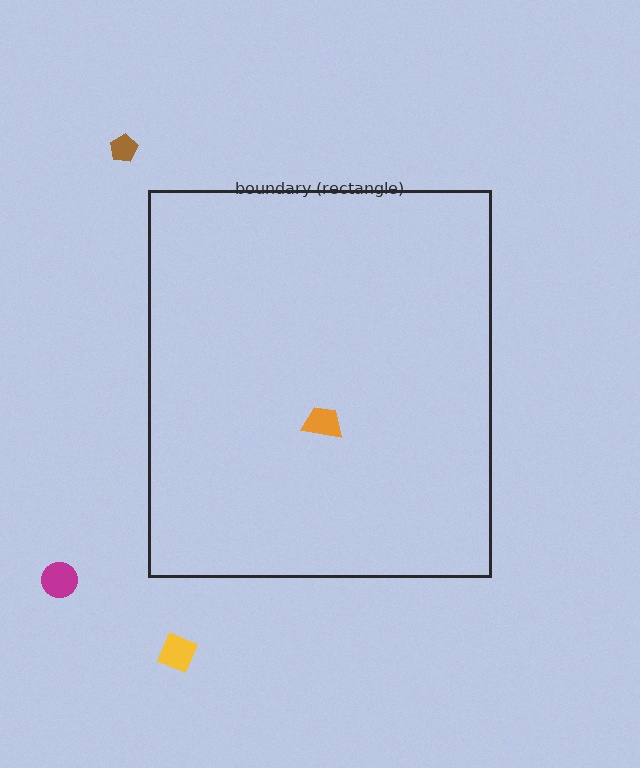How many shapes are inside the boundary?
1 inside, 3 outside.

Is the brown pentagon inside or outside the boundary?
Outside.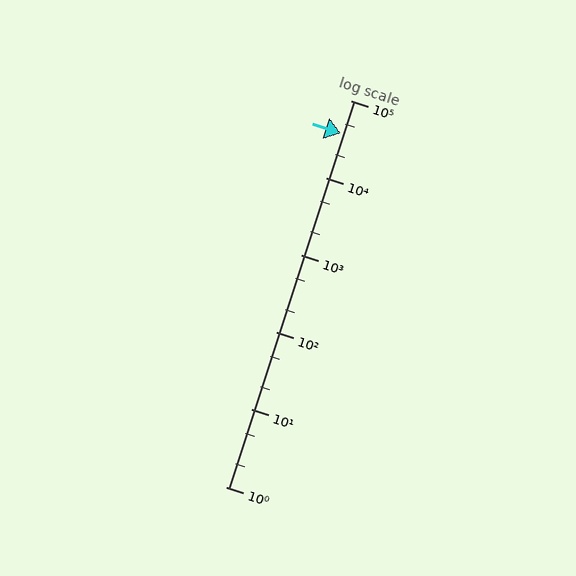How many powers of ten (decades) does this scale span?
The scale spans 5 decades, from 1 to 100000.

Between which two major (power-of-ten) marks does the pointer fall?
The pointer is between 10000 and 100000.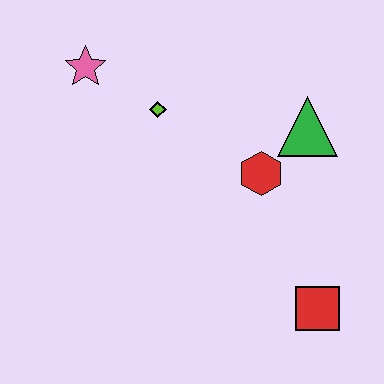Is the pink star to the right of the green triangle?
No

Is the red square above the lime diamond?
No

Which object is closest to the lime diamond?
The pink star is closest to the lime diamond.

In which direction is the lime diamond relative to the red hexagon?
The lime diamond is to the left of the red hexagon.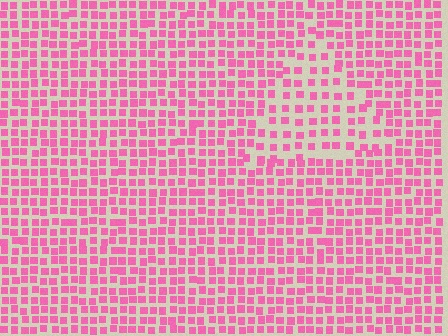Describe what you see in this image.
The image contains small pink elements arranged at two different densities. A triangle-shaped region is visible where the elements are less densely packed than the surrounding area.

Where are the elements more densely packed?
The elements are more densely packed outside the triangle boundary.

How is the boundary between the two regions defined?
The boundary is defined by a change in element density (approximately 1.7x ratio). All elements are the same color, size, and shape.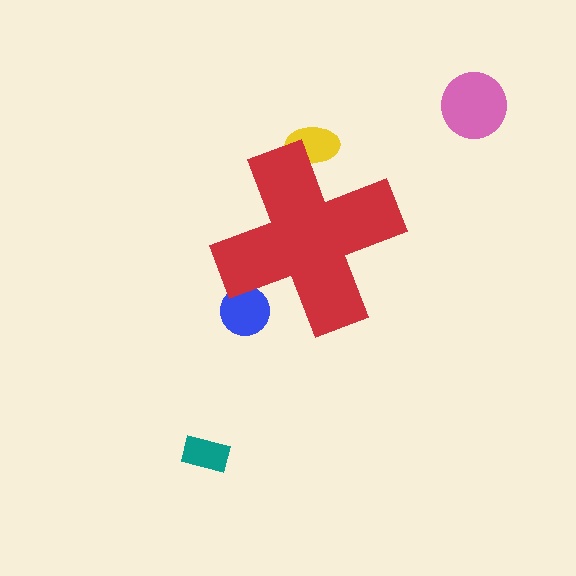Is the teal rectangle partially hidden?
No, the teal rectangle is fully visible.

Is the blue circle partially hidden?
Yes, the blue circle is partially hidden behind the red cross.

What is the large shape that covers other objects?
A red cross.